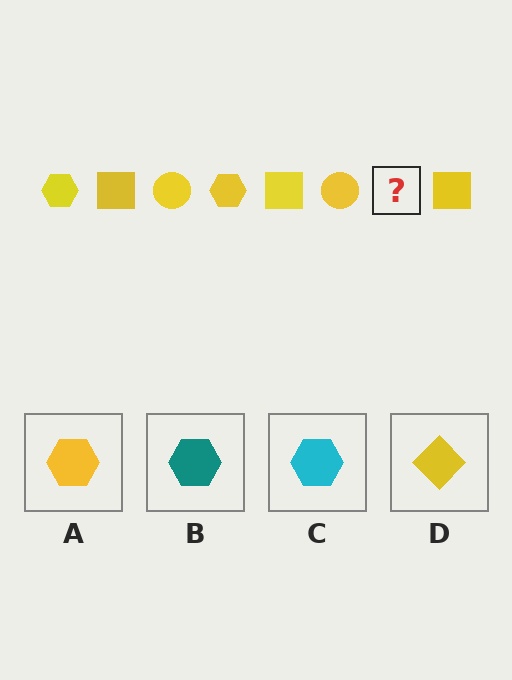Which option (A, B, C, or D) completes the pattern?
A.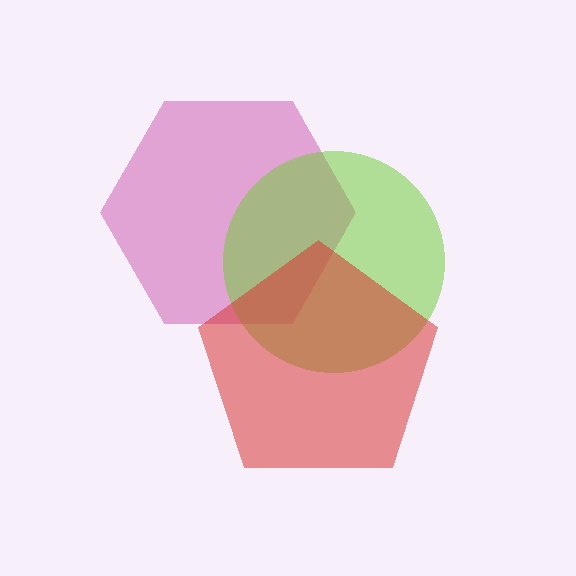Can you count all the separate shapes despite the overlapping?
Yes, there are 3 separate shapes.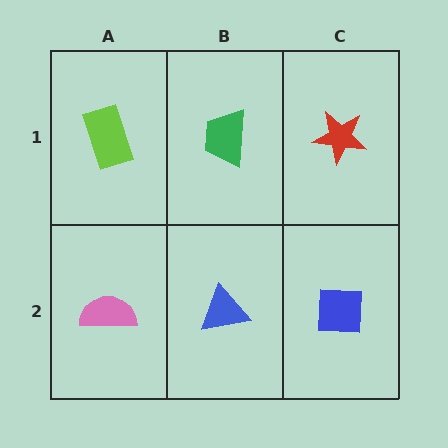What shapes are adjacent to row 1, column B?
A blue triangle (row 2, column B), a lime rectangle (row 1, column A), a red star (row 1, column C).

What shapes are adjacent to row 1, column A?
A pink semicircle (row 2, column A), a green trapezoid (row 1, column B).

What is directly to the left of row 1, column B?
A lime rectangle.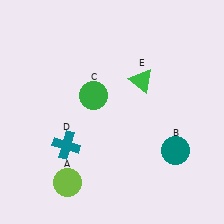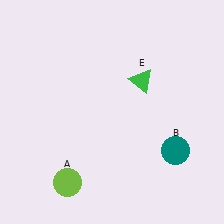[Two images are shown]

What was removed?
The teal cross (D), the green circle (C) were removed in Image 2.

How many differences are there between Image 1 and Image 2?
There are 2 differences between the two images.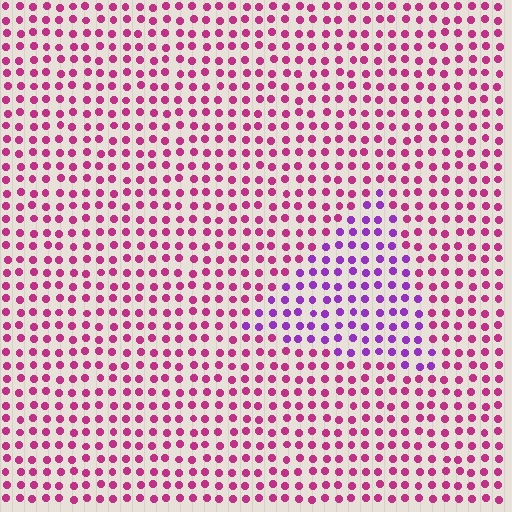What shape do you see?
I see a triangle.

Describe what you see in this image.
The image is filled with small magenta elements in a uniform arrangement. A triangle-shaped region is visible where the elements are tinted to a slightly different hue, forming a subtle color boundary.